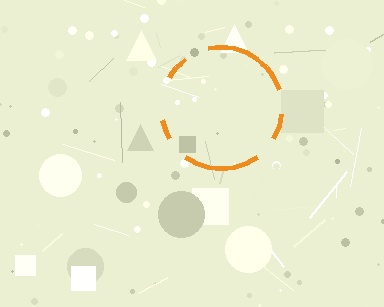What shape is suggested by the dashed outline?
The dashed outline suggests a circle.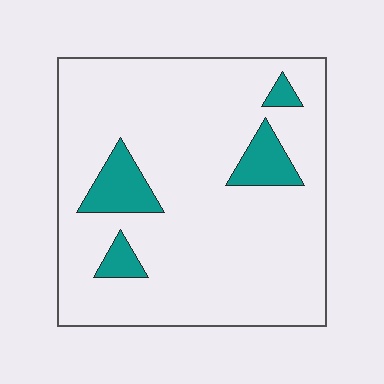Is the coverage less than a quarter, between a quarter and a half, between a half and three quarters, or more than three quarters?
Less than a quarter.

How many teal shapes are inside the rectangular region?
4.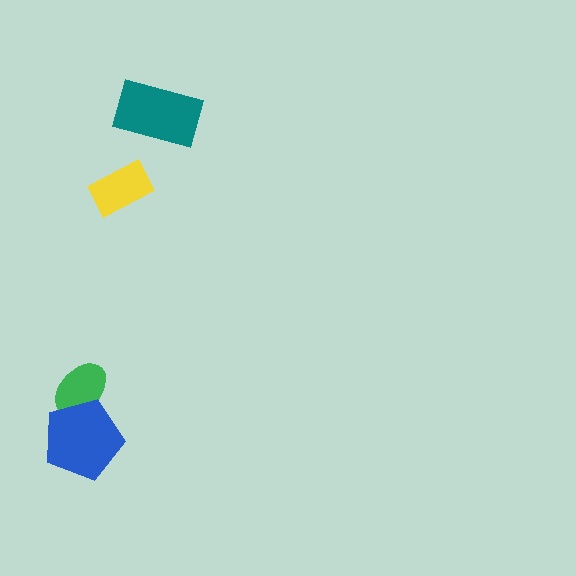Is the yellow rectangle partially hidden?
No, no other shape covers it.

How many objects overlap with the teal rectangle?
0 objects overlap with the teal rectangle.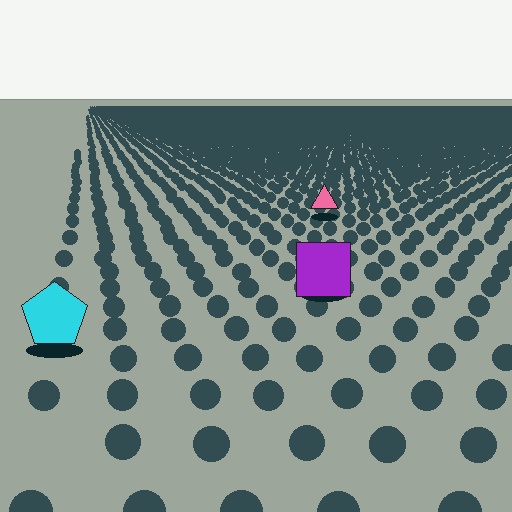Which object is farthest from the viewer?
The pink triangle is farthest from the viewer. It appears smaller and the ground texture around it is denser.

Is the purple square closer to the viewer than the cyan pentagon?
No. The cyan pentagon is closer — you can tell from the texture gradient: the ground texture is coarser near it.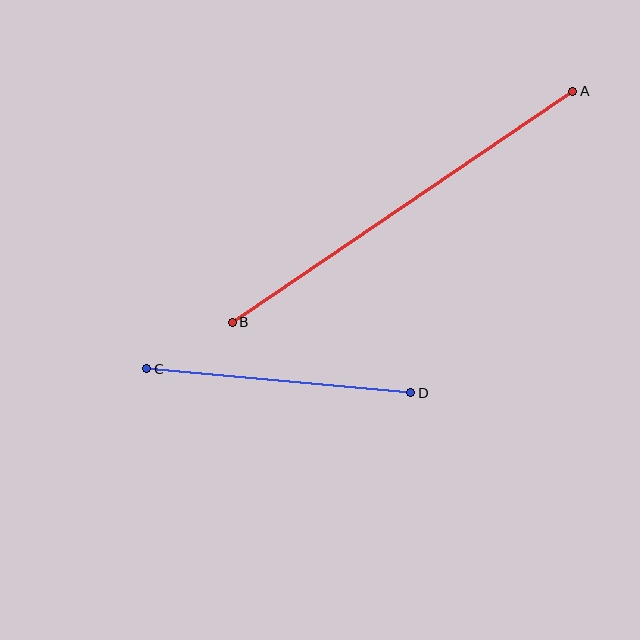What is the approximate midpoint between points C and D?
The midpoint is at approximately (279, 381) pixels.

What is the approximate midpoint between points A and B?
The midpoint is at approximately (403, 207) pixels.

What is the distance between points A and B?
The distance is approximately 411 pixels.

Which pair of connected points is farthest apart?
Points A and B are farthest apart.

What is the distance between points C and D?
The distance is approximately 265 pixels.